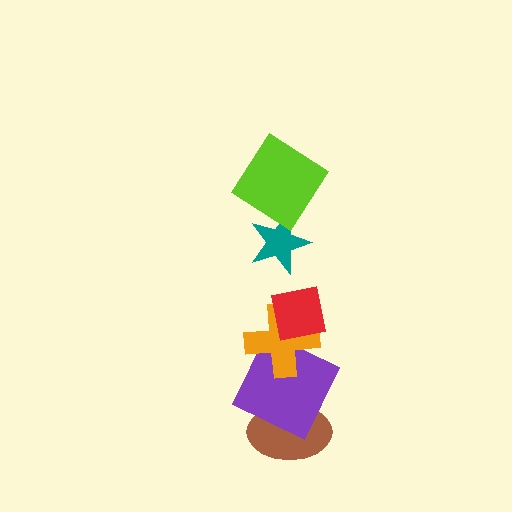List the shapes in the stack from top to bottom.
From top to bottom: the lime diamond, the teal star, the red square, the orange cross, the purple square, the brown ellipse.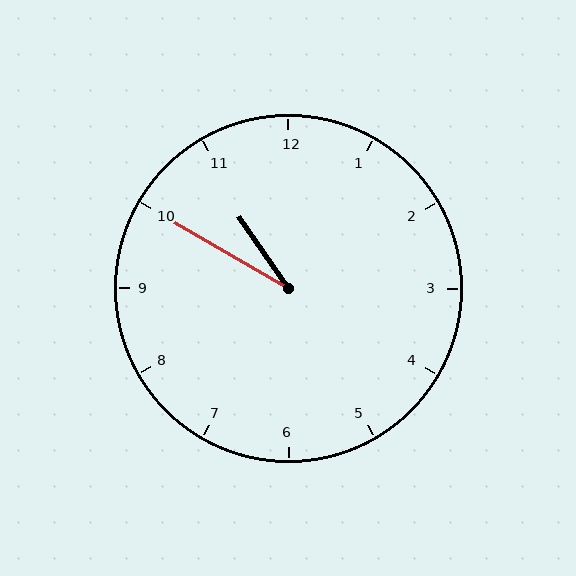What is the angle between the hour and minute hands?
Approximately 25 degrees.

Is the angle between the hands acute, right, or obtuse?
It is acute.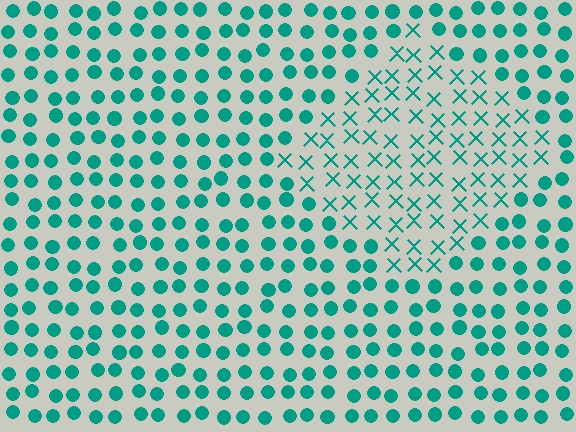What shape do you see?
I see a diamond.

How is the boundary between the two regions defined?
The boundary is defined by a change in element shape: X marks inside vs. circles outside. All elements share the same color and spacing.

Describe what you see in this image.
The image is filled with small teal elements arranged in a uniform grid. A diamond-shaped region contains X marks, while the surrounding area contains circles. The boundary is defined purely by the change in element shape.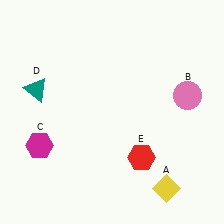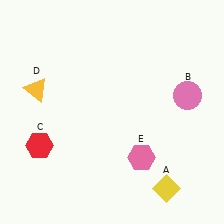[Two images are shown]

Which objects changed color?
C changed from magenta to red. D changed from teal to yellow. E changed from red to pink.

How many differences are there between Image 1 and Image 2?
There are 3 differences between the two images.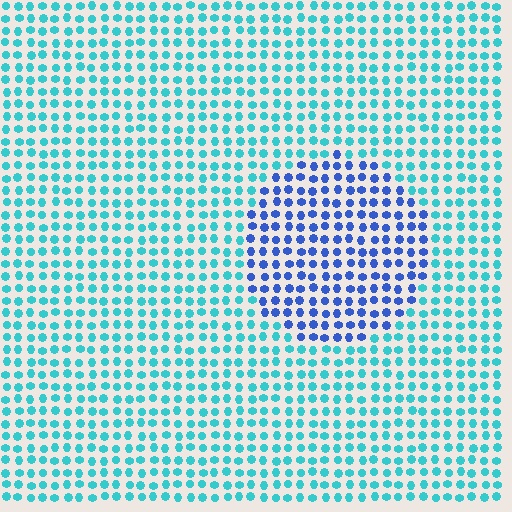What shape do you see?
I see a circle.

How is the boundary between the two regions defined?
The boundary is defined purely by a slight shift in hue (about 45 degrees). Spacing, size, and orientation are identical on both sides.